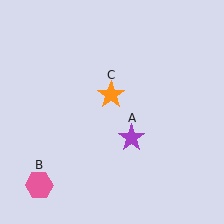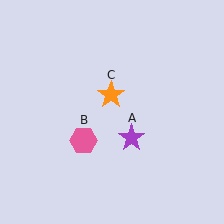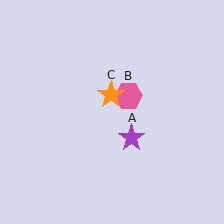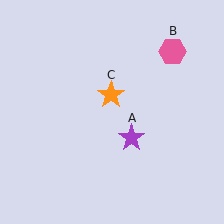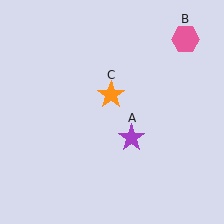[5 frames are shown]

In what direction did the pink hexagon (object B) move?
The pink hexagon (object B) moved up and to the right.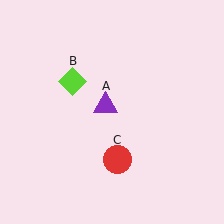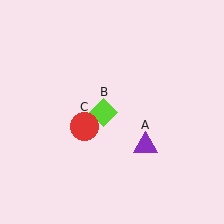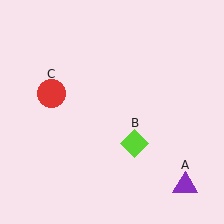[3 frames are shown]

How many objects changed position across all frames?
3 objects changed position: purple triangle (object A), lime diamond (object B), red circle (object C).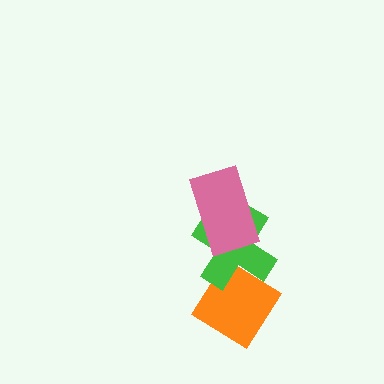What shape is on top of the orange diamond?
The green cross is on top of the orange diamond.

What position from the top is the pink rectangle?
The pink rectangle is 1st from the top.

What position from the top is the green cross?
The green cross is 2nd from the top.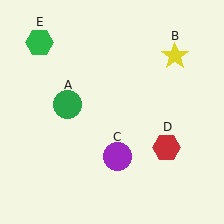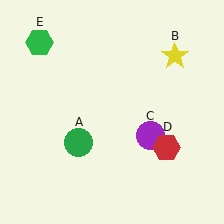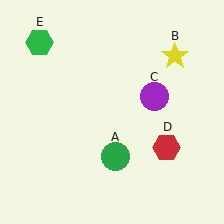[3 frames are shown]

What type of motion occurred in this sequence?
The green circle (object A), purple circle (object C) rotated counterclockwise around the center of the scene.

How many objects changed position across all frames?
2 objects changed position: green circle (object A), purple circle (object C).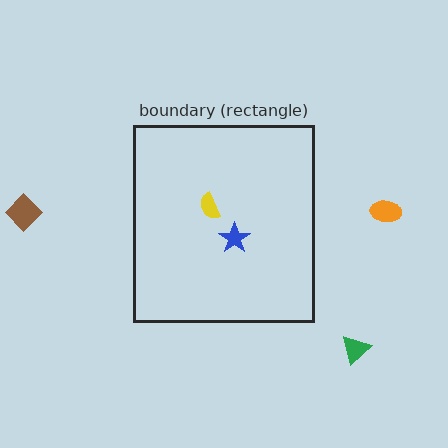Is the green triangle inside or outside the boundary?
Outside.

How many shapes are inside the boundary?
2 inside, 3 outside.